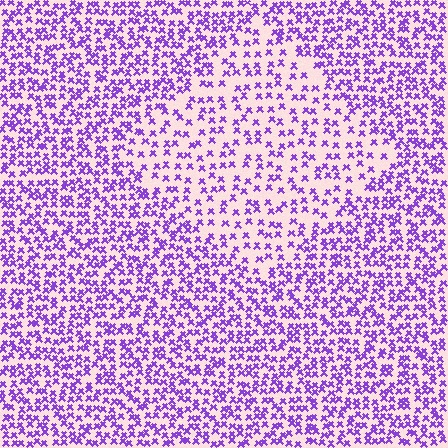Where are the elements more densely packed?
The elements are more densely packed outside the diamond boundary.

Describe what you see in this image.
The image contains small purple elements arranged at two different densities. A diamond-shaped region is visible where the elements are less densely packed than the surrounding area.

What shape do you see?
I see a diamond.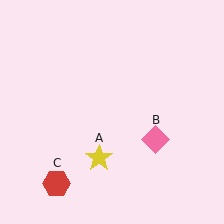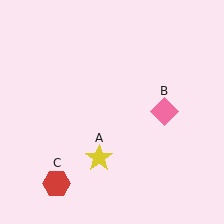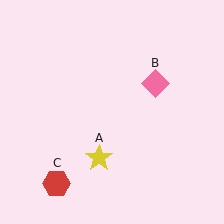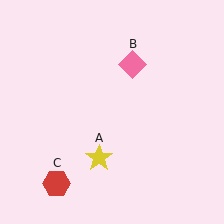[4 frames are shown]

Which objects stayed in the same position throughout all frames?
Yellow star (object A) and red hexagon (object C) remained stationary.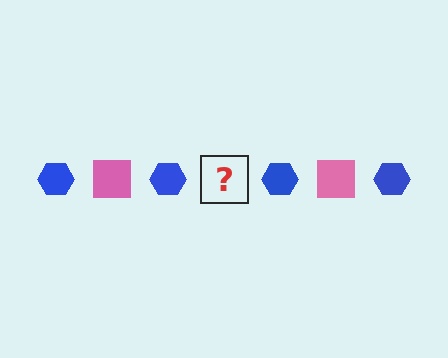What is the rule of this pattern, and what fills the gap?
The rule is that the pattern alternates between blue hexagon and pink square. The gap should be filled with a pink square.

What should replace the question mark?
The question mark should be replaced with a pink square.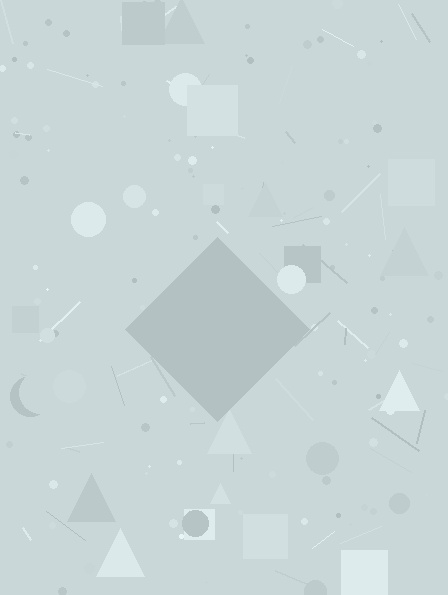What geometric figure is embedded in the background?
A diamond is embedded in the background.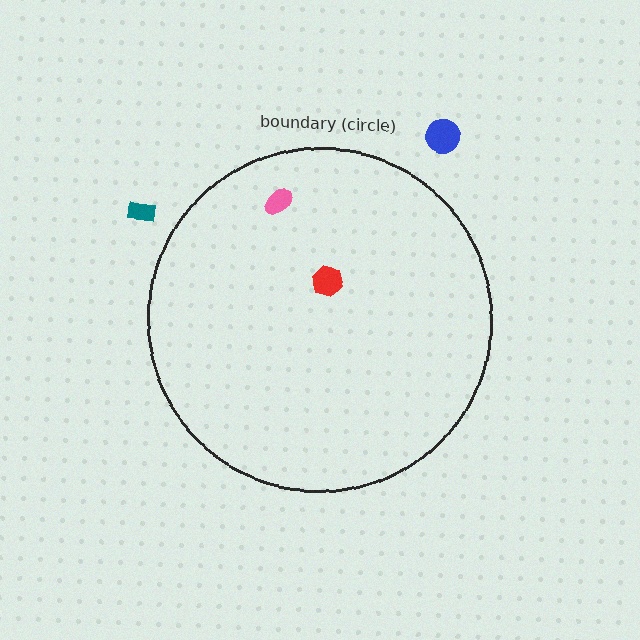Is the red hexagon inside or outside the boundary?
Inside.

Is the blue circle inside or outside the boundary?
Outside.